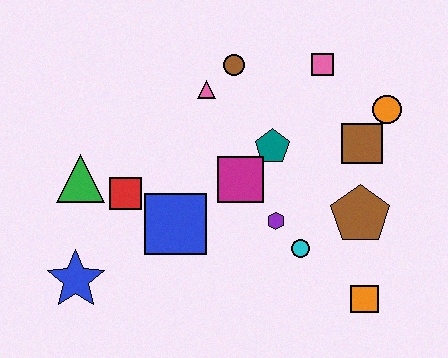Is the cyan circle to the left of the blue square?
No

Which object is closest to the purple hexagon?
The cyan circle is closest to the purple hexagon.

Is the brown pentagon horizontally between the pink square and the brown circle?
No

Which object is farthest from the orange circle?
The blue star is farthest from the orange circle.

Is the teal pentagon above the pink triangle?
No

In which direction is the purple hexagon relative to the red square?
The purple hexagon is to the right of the red square.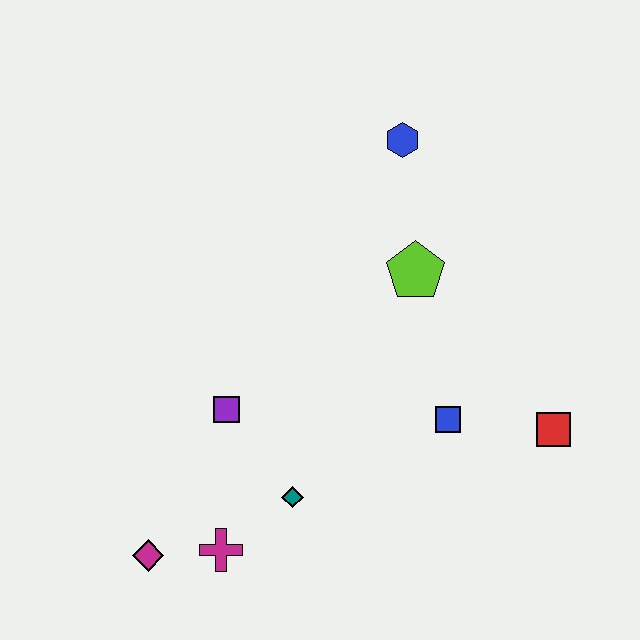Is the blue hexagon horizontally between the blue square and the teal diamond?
Yes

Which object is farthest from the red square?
The magenta diamond is farthest from the red square.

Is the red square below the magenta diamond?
No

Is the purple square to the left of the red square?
Yes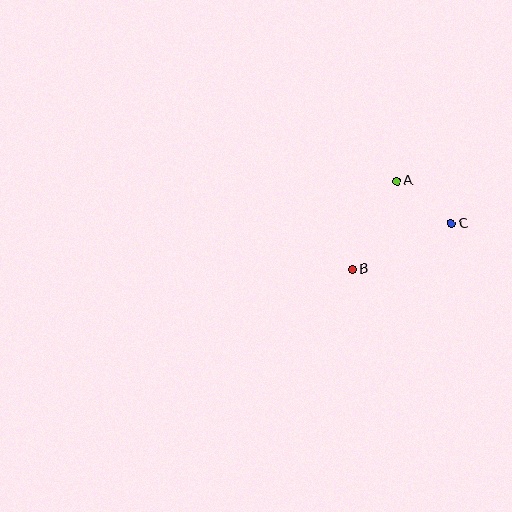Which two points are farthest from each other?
Points B and C are farthest from each other.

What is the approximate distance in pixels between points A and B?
The distance between A and B is approximately 99 pixels.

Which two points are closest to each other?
Points A and C are closest to each other.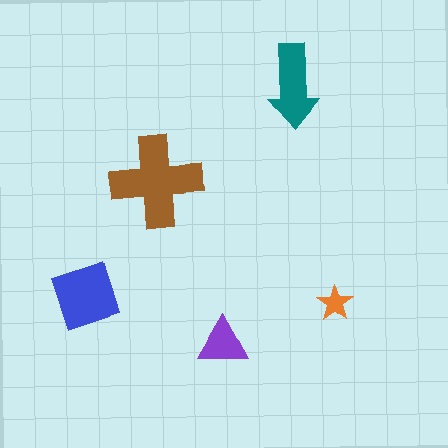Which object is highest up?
The teal arrow is topmost.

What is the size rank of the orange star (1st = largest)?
5th.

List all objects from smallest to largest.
The orange star, the purple triangle, the teal arrow, the blue diamond, the brown cross.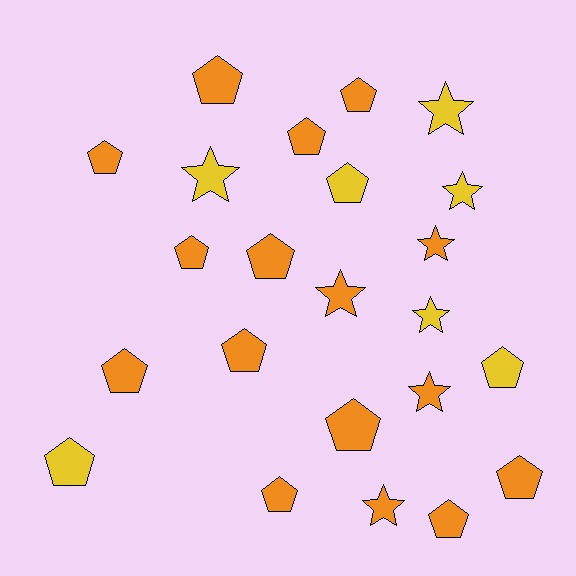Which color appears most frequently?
Orange, with 16 objects.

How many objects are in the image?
There are 23 objects.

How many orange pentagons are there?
There are 12 orange pentagons.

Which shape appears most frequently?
Pentagon, with 15 objects.